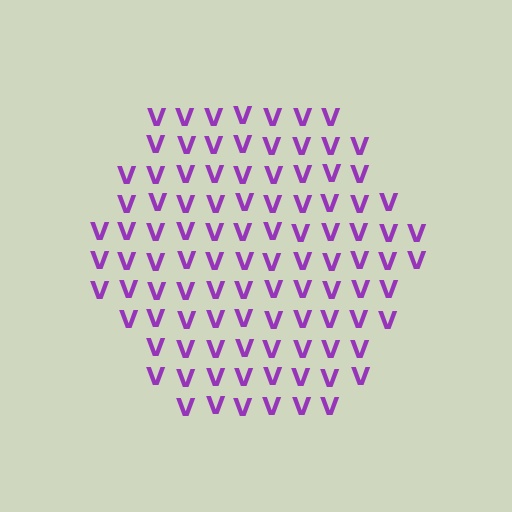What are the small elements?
The small elements are letter V's.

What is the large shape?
The large shape is a hexagon.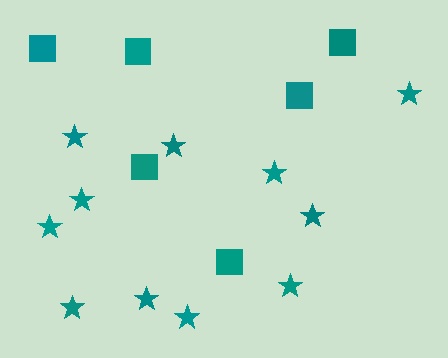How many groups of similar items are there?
There are 2 groups: one group of stars (11) and one group of squares (6).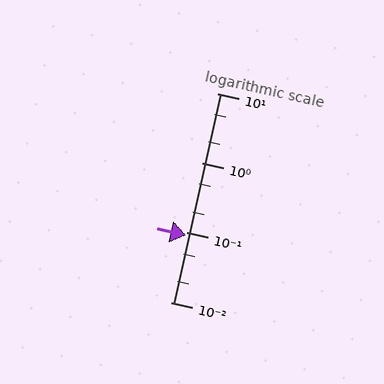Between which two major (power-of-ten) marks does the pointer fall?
The pointer is between 0.01 and 0.1.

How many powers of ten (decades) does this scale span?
The scale spans 3 decades, from 0.01 to 10.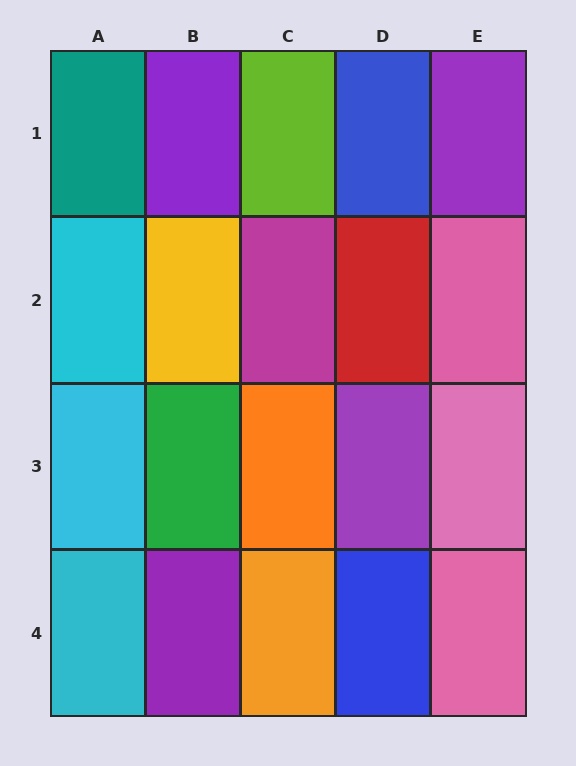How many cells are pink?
3 cells are pink.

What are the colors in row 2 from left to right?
Cyan, yellow, magenta, red, pink.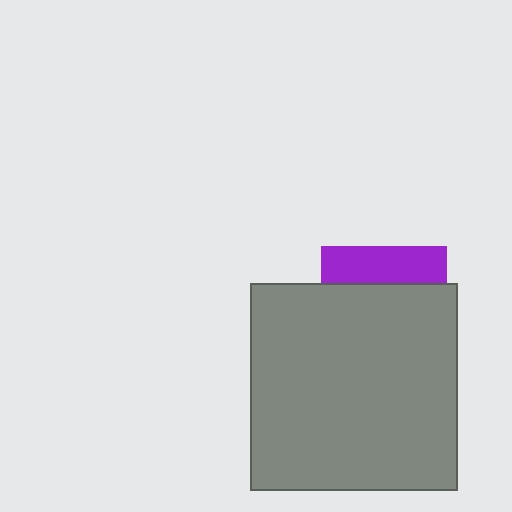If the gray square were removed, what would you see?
You would see the complete purple square.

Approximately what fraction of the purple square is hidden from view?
Roughly 70% of the purple square is hidden behind the gray square.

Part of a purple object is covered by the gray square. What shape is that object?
It is a square.